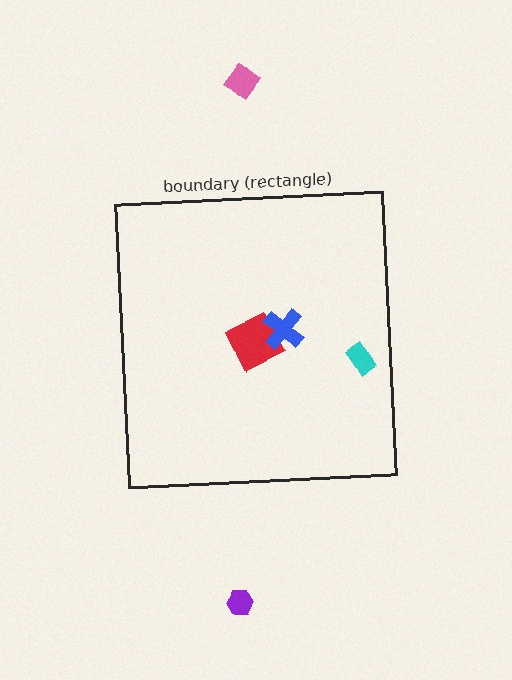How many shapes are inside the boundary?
3 inside, 2 outside.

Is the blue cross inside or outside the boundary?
Inside.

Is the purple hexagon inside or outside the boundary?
Outside.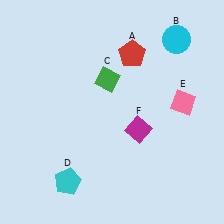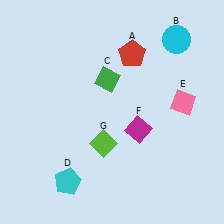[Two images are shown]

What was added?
A lime diamond (G) was added in Image 2.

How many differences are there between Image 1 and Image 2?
There is 1 difference between the two images.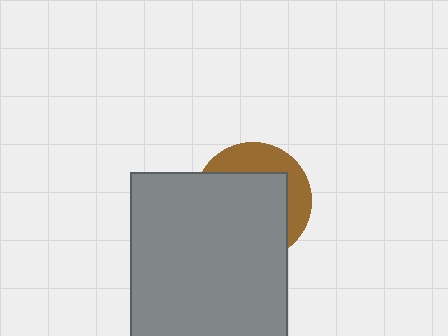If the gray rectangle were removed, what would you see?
You would see the complete brown circle.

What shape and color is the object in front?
The object in front is a gray rectangle.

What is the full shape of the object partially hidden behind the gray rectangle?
The partially hidden object is a brown circle.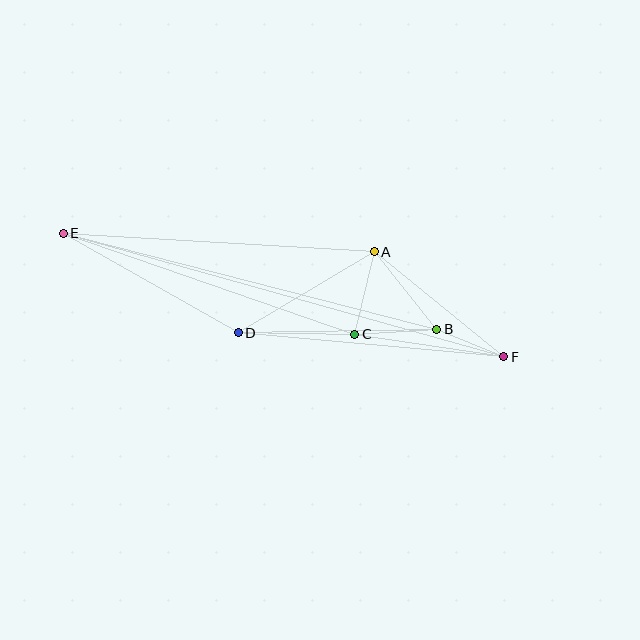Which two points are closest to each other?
Points B and F are closest to each other.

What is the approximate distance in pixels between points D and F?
The distance between D and F is approximately 266 pixels.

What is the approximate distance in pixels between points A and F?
The distance between A and F is approximately 167 pixels.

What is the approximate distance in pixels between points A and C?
The distance between A and C is approximately 85 pixels.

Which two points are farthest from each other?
Points E and F are farthest from each other.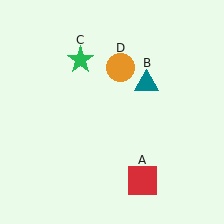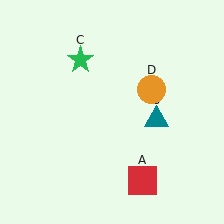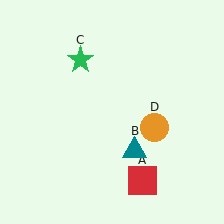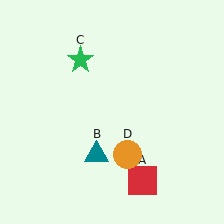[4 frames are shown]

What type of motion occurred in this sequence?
The teal triangle (object B), orange circle (object D) rotated clockwise around the center of the scene.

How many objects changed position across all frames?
2 objects changed position: teal triangle (object B), orange circle (object D).